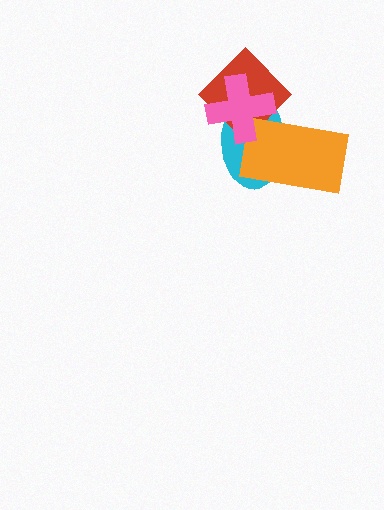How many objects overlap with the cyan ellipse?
3 objects overlap with the cyan ellipse.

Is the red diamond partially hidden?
Yes, it is partially covered by another shape.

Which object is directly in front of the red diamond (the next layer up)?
The orange rectangle is directly in front of the red diamond.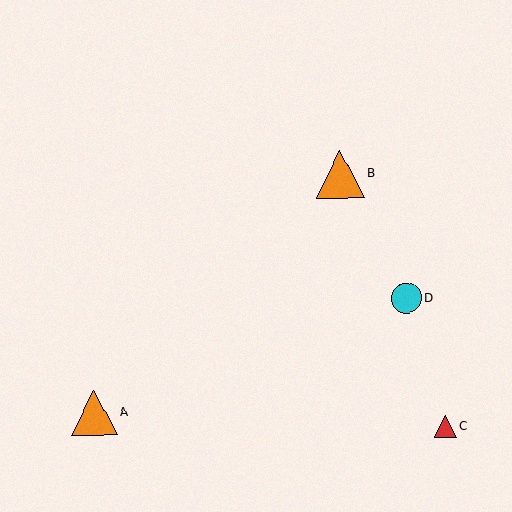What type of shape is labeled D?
Shape D is a cyan circle.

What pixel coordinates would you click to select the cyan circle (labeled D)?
Click at (406, 298) to select the cyan circle D.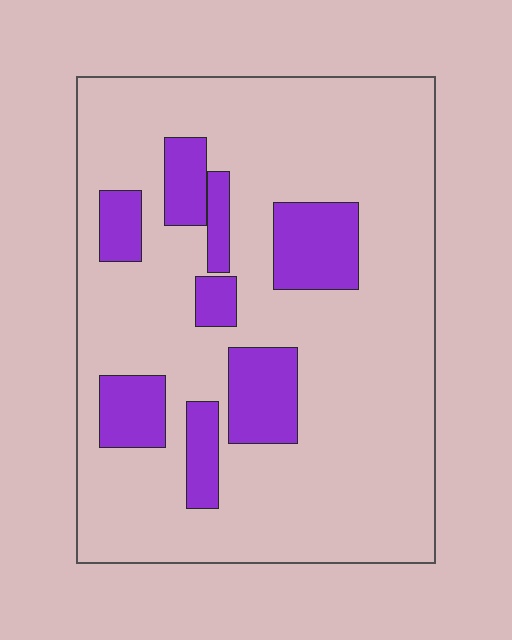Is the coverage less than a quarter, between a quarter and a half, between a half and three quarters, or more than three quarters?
Less than a quarter.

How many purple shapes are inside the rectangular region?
8.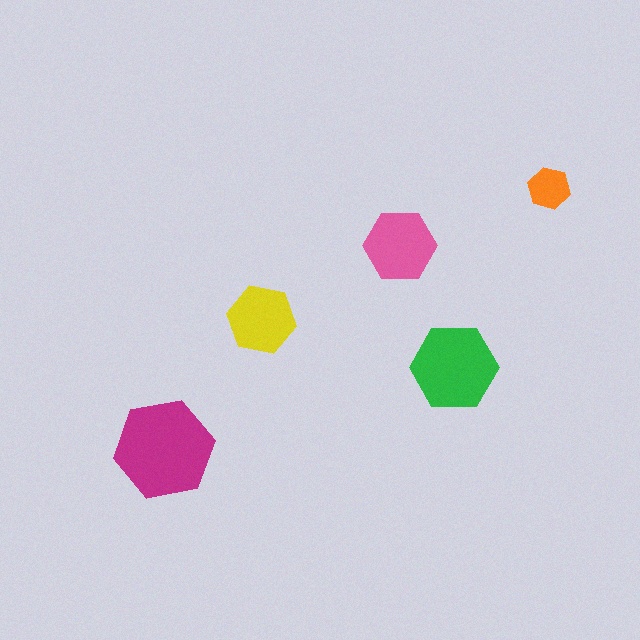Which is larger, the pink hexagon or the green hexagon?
The green one.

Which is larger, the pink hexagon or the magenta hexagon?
The magenta one.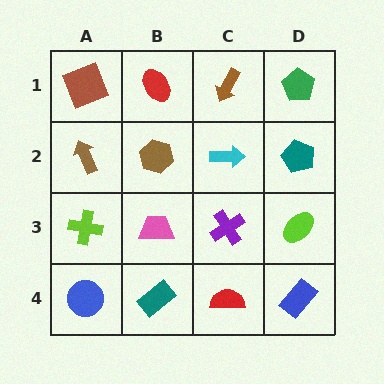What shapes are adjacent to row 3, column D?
A teal pentagon (row 2, column D), a blue rectangle (row 4, column D), a purple cross (row 3, column C).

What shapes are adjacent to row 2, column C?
A brown arrow (row 1, column C), a purple cross (row 3, column C), a brown hexagon (row 2, column B), a teal pentagon (row 2, column D).